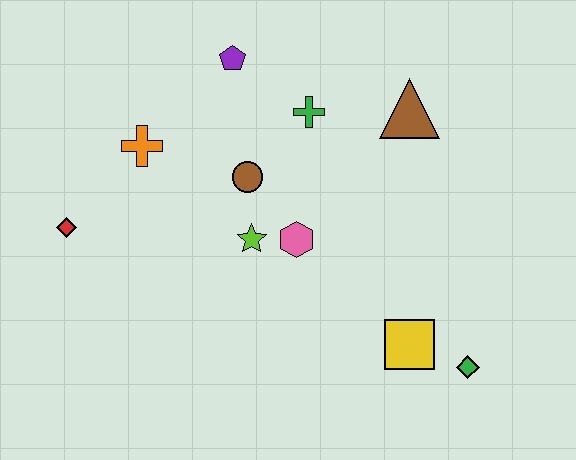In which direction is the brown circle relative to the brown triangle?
The brown circle is to the left of the brown triangle.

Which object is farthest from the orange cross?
The green diamond is farthest from the orange cross.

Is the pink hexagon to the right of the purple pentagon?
Yes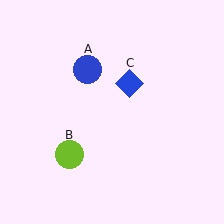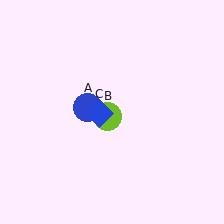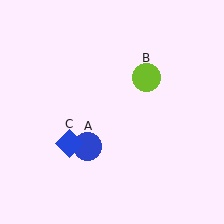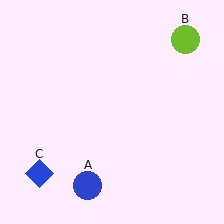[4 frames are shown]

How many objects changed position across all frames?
3 objects changed position: blue circle (object A), lime circle (object B), blue diamond (object C).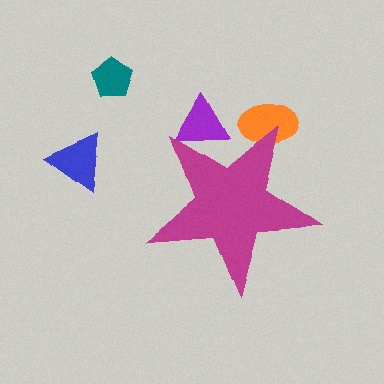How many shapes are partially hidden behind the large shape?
2 shapes are partially hidden.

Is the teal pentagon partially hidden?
No, the teal pentagon is fully visible.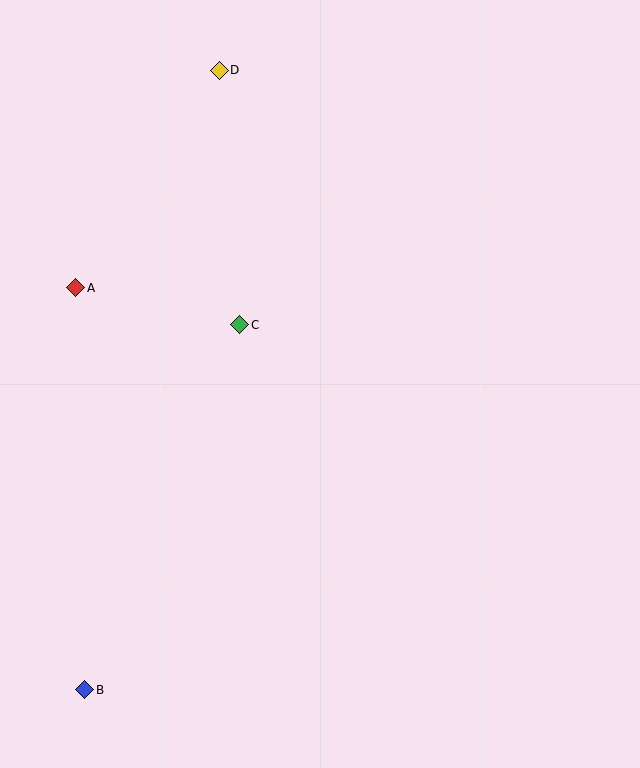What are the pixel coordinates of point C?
Point C is at (240, 325).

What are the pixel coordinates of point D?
Point D is at (219, 70).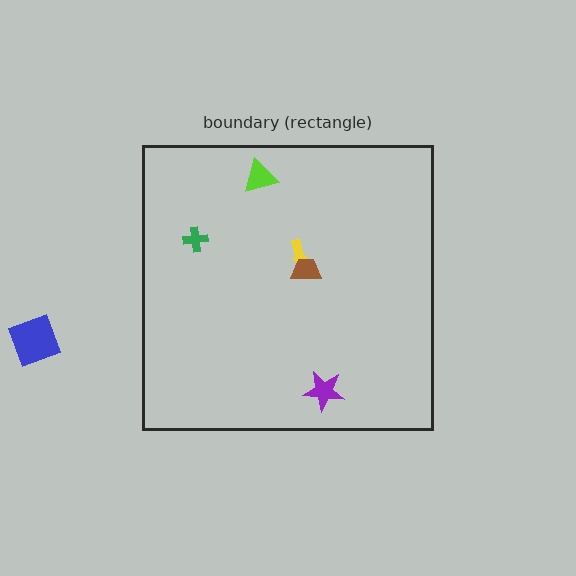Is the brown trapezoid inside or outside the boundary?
Inside.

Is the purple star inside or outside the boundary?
Inside.